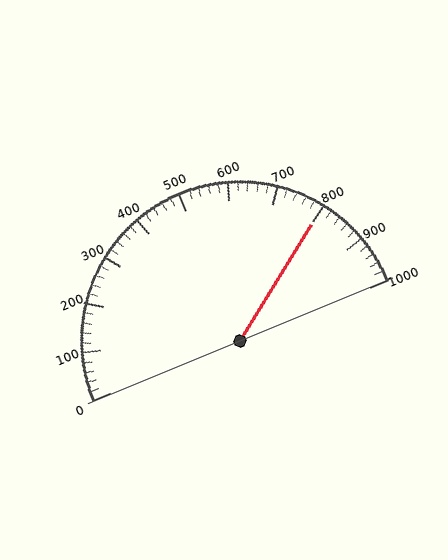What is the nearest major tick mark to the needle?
The nearest major tick mark is 800.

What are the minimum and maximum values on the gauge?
The gauge ranges from 0 to 1000.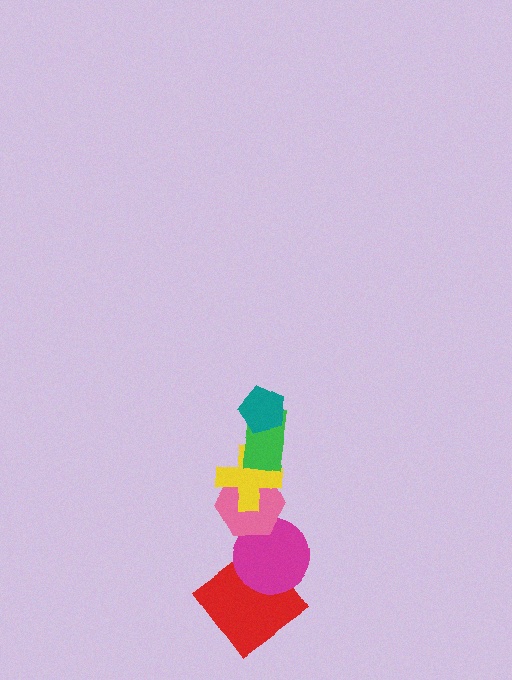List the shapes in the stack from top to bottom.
From top to bottom: the teal pentagon, the green rectangle, the yellow cross, the pink hexagon, the magenta circle, the red diamond.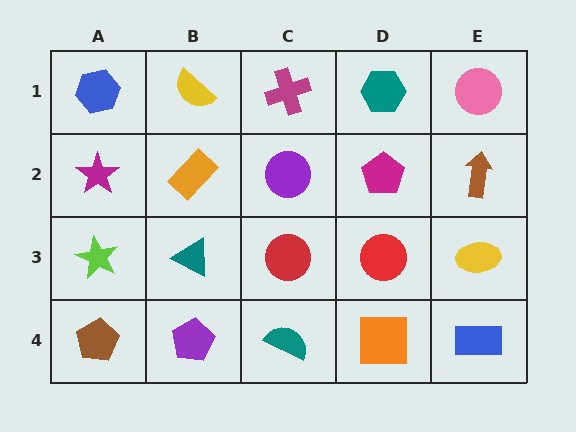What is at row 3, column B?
A teal triangle.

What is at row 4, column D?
An orange square.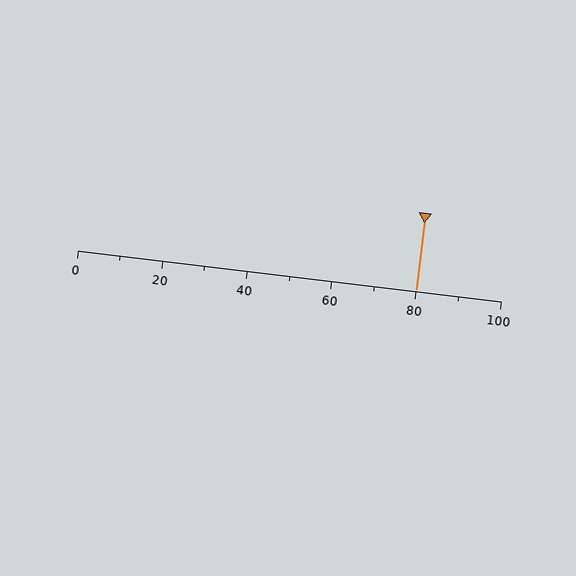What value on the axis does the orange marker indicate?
The marker indicates approximately 80.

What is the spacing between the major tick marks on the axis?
The major ticks are spaced 20 apart.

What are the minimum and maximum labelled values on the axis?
The axis runs from 0 to 100.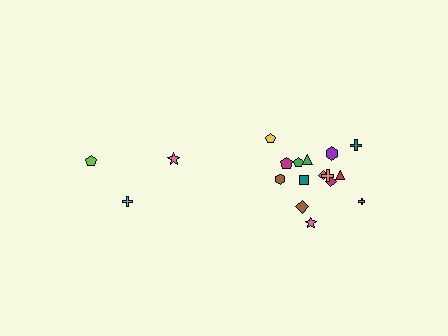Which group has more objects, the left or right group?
The right group.